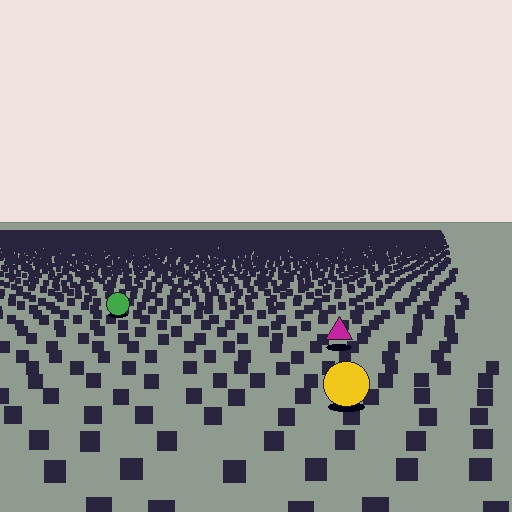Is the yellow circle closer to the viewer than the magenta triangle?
Yes. The yellow circle is closer — you can tell from the texture gradient: the ground texture is coarser near it.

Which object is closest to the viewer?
The yellow circle is closest. The texture marks near it are larger and more spread out.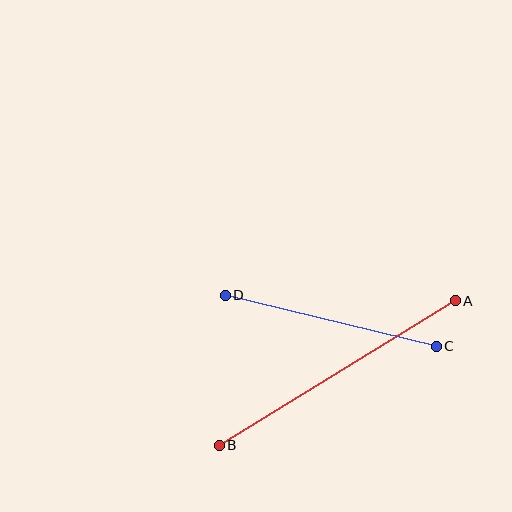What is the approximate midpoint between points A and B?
The midpoint is at approximately (337, 373) pixels.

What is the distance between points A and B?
The distance is approximately 276 pixels.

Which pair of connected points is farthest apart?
Points A and B are farthest apart.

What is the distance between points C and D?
The distance is approximately 217 pixels.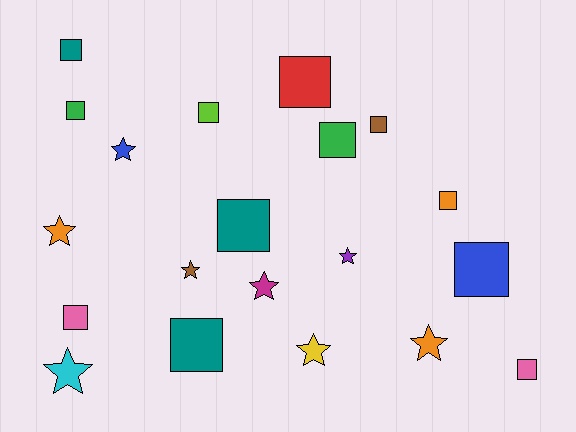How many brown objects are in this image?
There are 2 brown objects.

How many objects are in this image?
There are 20 objects.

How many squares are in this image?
There are 12 squares.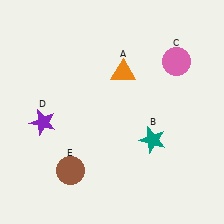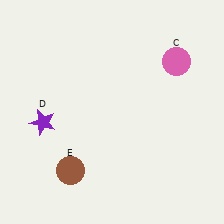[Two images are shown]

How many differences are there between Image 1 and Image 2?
There are 2 differences between the two images.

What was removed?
The teal star (B), the orange triangle (A) were removed in Image 2.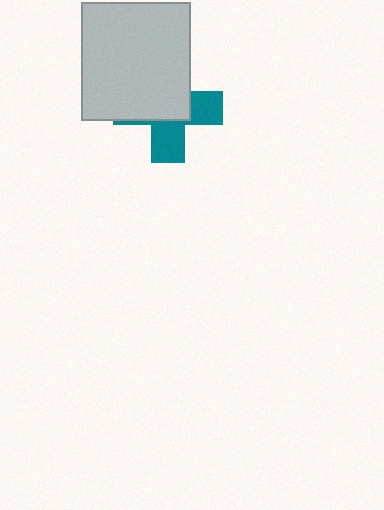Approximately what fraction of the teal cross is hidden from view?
Roughly 57% of the teal cross is hidden behind the light gray rectangle.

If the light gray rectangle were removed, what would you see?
You would see the complete teal cross.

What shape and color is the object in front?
The object in front is a light gray rectangle.